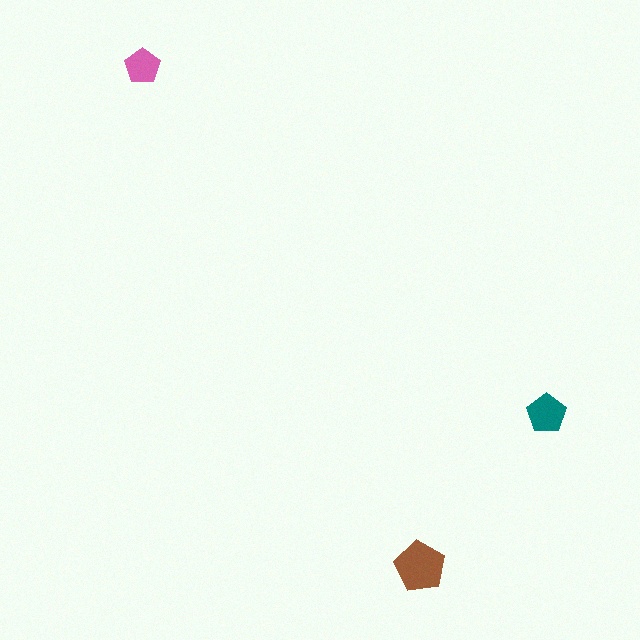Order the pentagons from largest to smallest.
the brown one, the teal one, the pink one.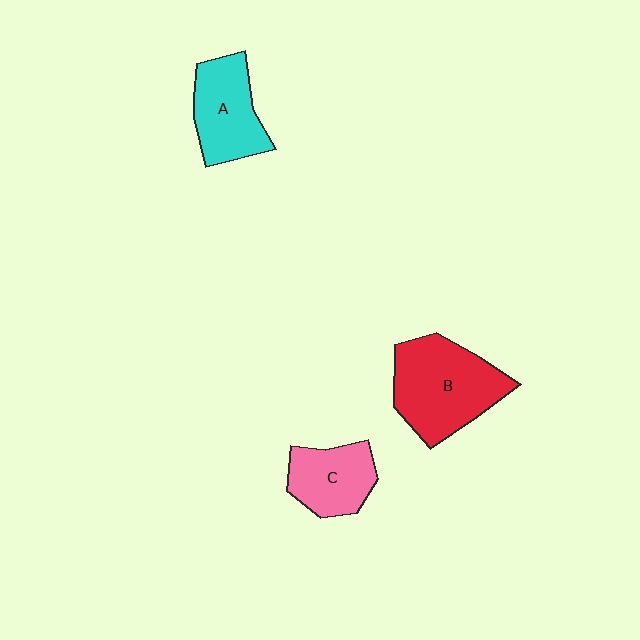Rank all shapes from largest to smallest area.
From largest to smallest: B (red), A (cyan), C (pink).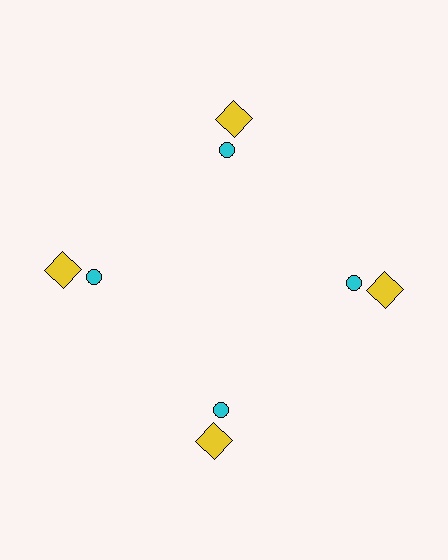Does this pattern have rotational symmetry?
Yes, this pattern has 4-fold rotational symmetry. It looks the same after rotating 90 degrees around the center.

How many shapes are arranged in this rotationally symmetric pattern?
There are 8 shapes, arranged in 4 groups of 2.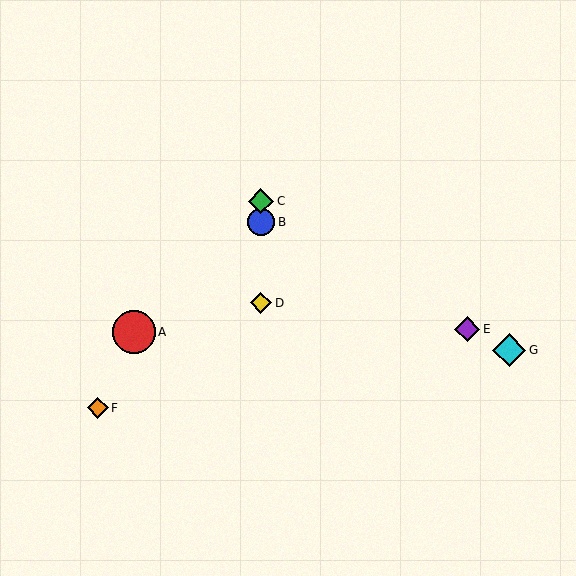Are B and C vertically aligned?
Yes, both are at x≈261.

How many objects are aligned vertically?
3 objects (B, C, D) are aligned vertically.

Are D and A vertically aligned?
No, D is at x≈261 and A is at x≈134.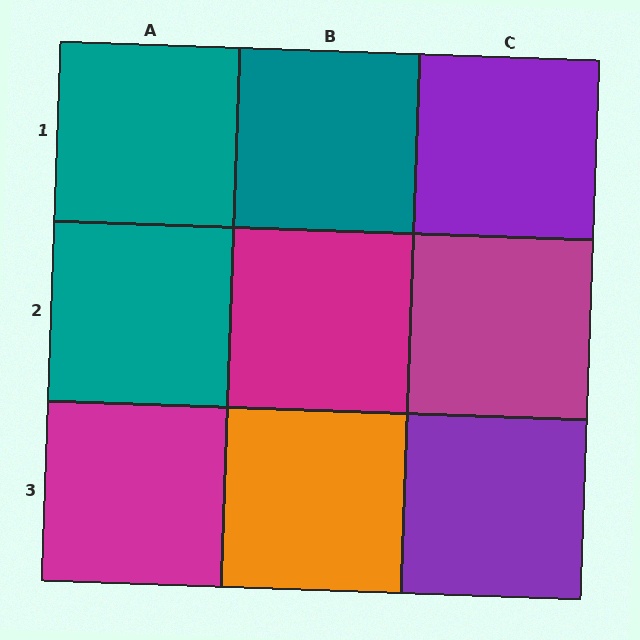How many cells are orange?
1 cell is orange.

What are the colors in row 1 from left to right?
Teal, teal, purple.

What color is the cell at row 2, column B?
Magenta.